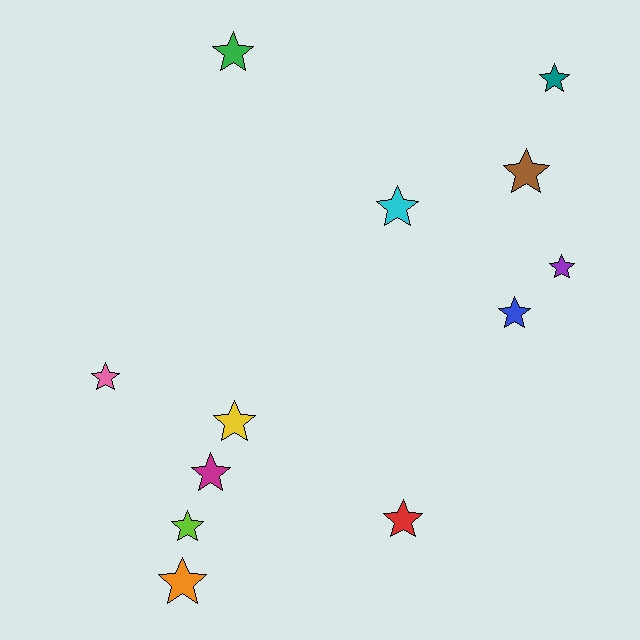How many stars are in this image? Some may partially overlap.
There are 12 stars.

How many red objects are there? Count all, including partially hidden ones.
There is 1 red object.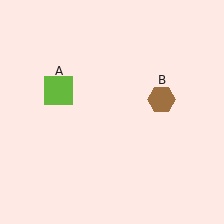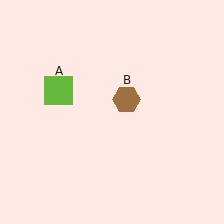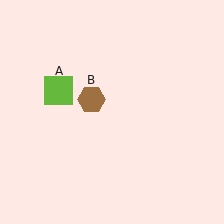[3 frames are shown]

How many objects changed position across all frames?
1 object changed position: brown hexagon (object B).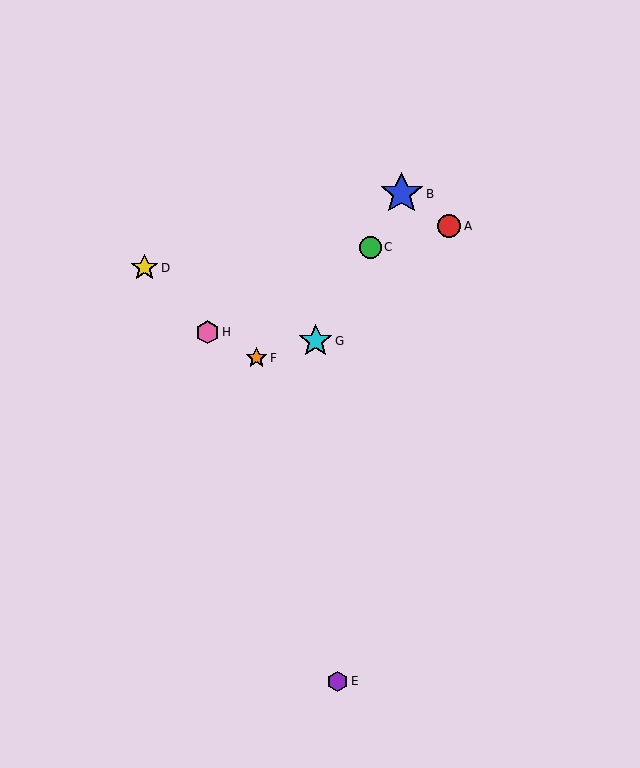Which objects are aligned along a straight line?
Objects B, C, G are aligned along a straight line.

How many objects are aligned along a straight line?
3 objects (B, C, G) are aligned along a straight line.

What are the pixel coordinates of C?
Object C is at (370, 247).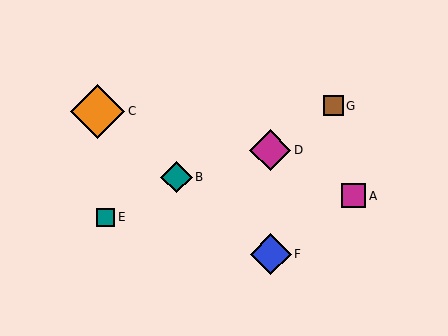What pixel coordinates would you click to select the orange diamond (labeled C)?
Click at (98, 111) to select the orange diamond C.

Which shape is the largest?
The orange diamond (labeled C) is the largest.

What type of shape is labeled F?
Shape F is a blue diamond.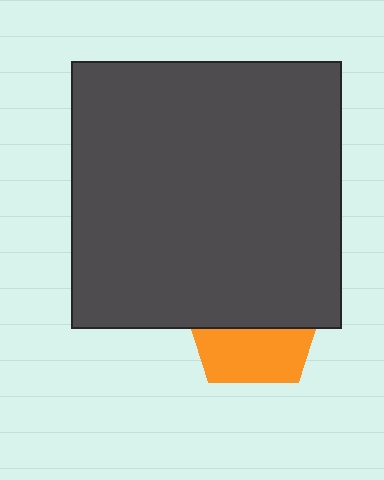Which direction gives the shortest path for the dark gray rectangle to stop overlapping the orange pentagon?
Moving up gives the shortest separation.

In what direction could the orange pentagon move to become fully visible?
The orange pentagon could move down. That would shift it out from behind the dark gray rectangle entirely.